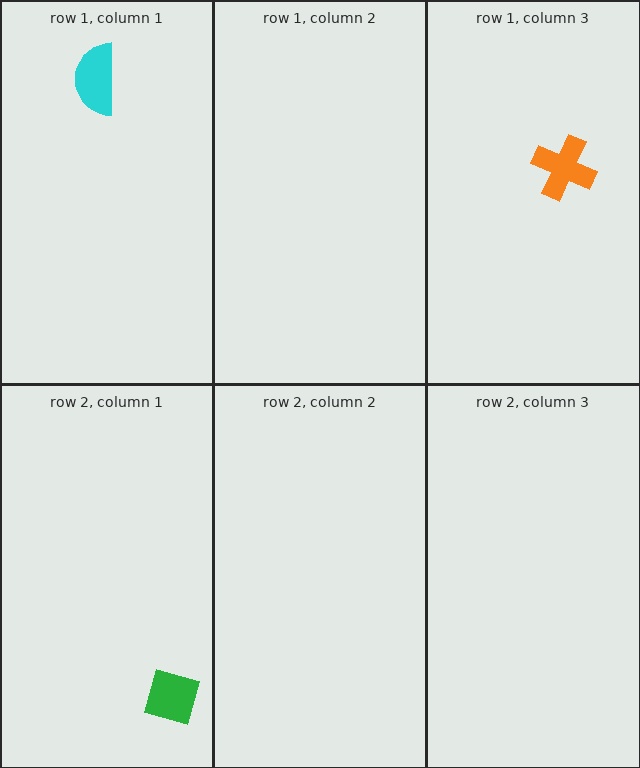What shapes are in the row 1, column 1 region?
The cyan semicircle.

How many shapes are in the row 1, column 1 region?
1.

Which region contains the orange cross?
The row 1, column 3 region.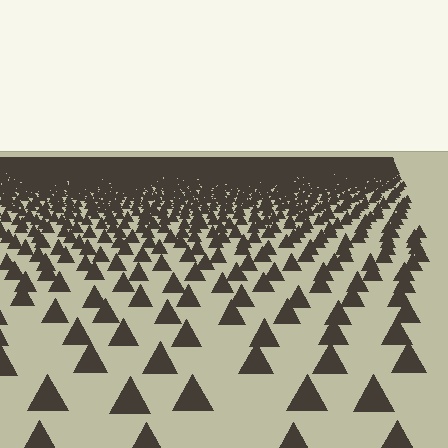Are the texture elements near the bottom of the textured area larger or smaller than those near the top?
Larger. Near the bottom, elements are closer to the viewer and appear at a bigger on-screen size.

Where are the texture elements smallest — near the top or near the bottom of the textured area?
Near the top.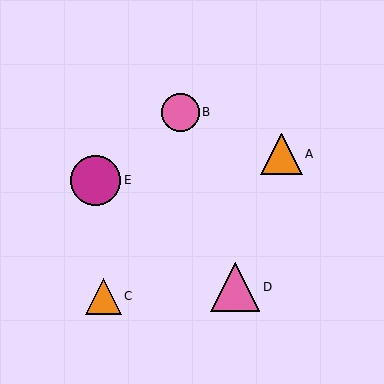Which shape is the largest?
The magenta circle (labeled E) is the largest.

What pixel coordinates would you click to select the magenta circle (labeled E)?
Click at (96, 180) to select the magenta circle E.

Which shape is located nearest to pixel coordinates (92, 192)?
The magenta circle (labeled E) at (96, 180) is nearest to that location.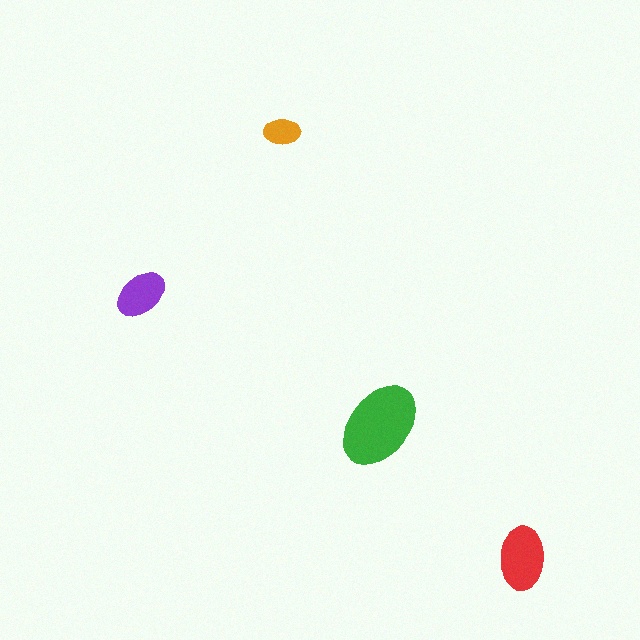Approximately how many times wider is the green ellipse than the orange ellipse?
About 2.5 times wider.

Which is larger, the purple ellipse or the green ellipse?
The green one.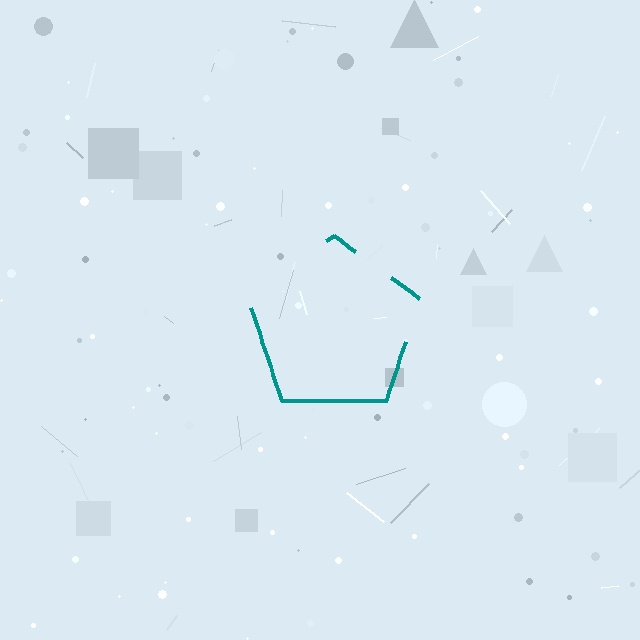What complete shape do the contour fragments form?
The contour fragments form a pentagon.